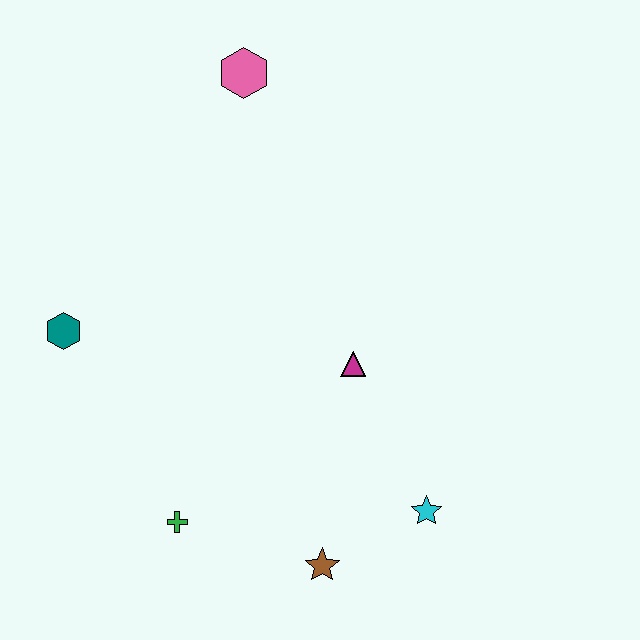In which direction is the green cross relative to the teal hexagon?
The green cross is below the teal hexagon.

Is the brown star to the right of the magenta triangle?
No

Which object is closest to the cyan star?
The brown star is closest to the cyan star.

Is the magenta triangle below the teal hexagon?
Yes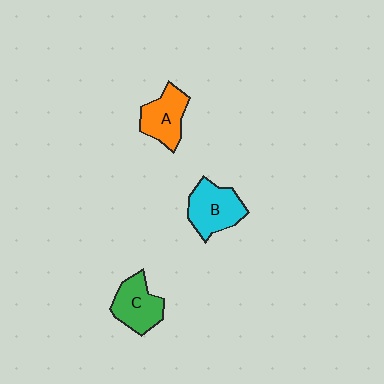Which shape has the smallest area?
Shape A (orange).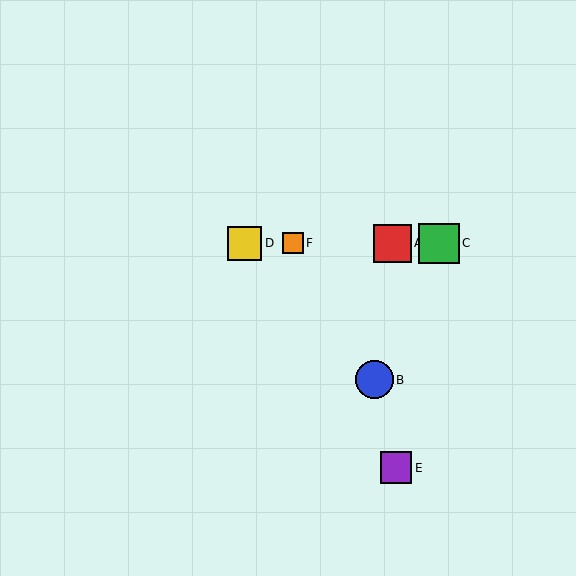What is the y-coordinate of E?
Object E is at y≈468.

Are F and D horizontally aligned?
Yes, both are at y≈243.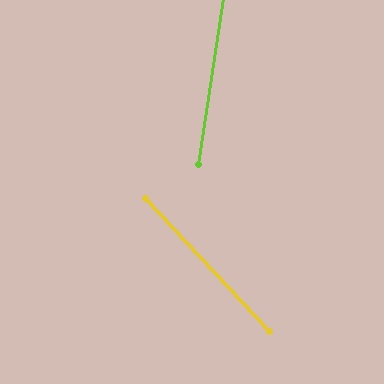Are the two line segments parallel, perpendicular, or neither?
Neither parallel nor perpendicular — they differ by about 51°.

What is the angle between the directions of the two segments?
Approximately 51 degrees.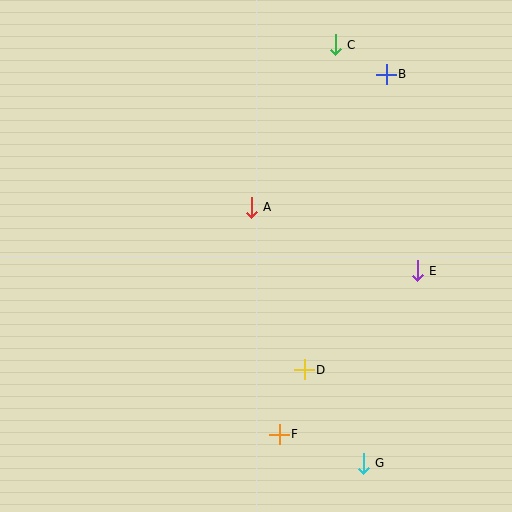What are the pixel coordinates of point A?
Point A is at (251, 207).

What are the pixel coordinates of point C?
Point C is at (335, 45).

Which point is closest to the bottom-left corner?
Point F is closest to the bottom-left corner.